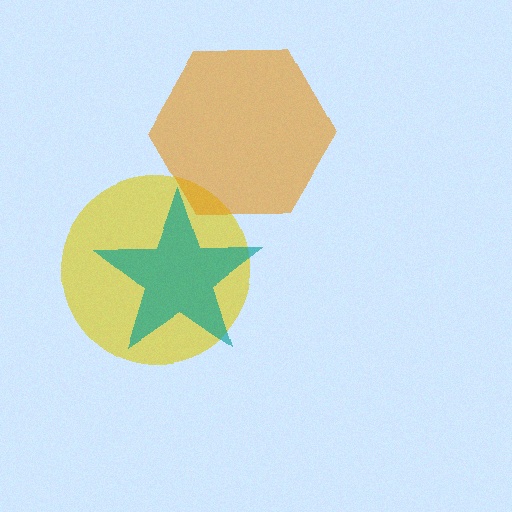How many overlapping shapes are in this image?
There are 3 overlapping shapes in the image.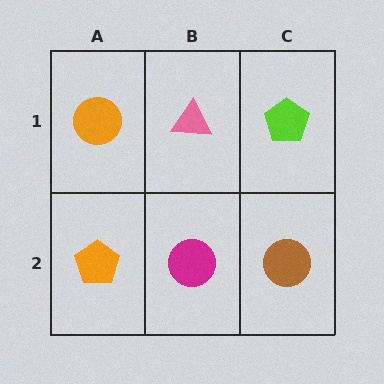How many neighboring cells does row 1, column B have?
3.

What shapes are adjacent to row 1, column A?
An orange pentagon (row 2, column A), a pink triangle (row 1, column B).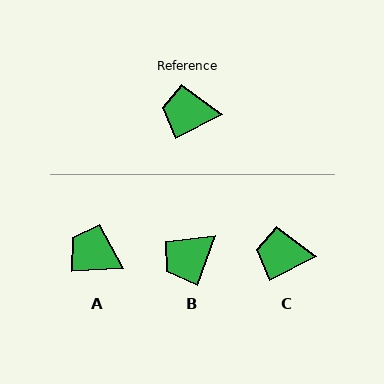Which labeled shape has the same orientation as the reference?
C.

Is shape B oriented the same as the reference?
No, it is off by about 43 degrees.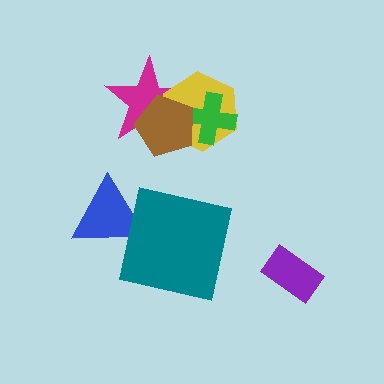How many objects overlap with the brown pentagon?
3 objects overlap with the brown pentagon.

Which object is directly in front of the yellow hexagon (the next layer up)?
The green cross is directly in front of the yellow hexagon.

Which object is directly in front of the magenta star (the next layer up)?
The yellow hexagon is directly in front of the magenta star.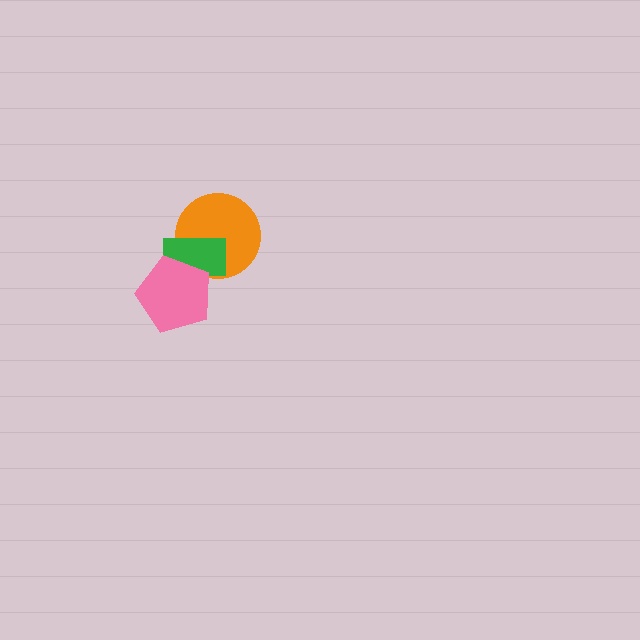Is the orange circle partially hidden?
Yes, it is partially covered by another shape.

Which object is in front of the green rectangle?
The pink pentagon is in front of the green rectangle.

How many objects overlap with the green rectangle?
2 objects overlap with the green rectangle.